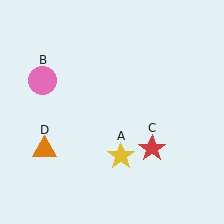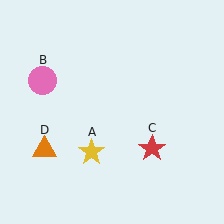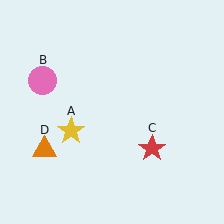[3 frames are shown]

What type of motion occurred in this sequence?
The yellow star (object A) rotated clockwise around the center of the scene.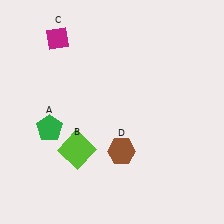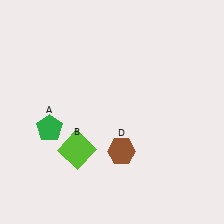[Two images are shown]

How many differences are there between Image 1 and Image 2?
There is 1 difference between the two images.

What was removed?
The magenta diamond (C) was removed in Image 2.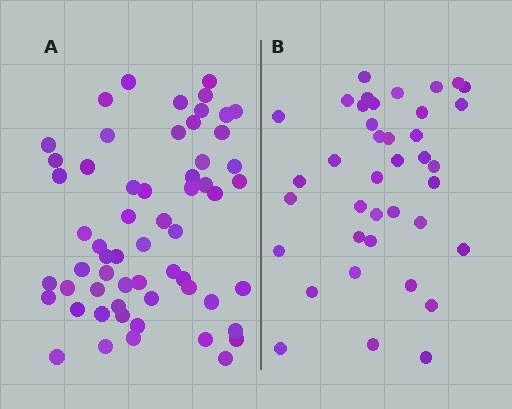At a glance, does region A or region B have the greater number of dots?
Region A (the left region) has more dots.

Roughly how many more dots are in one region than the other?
Region A has approximately 20 more dots than region B.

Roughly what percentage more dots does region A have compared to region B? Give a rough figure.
About 50% more.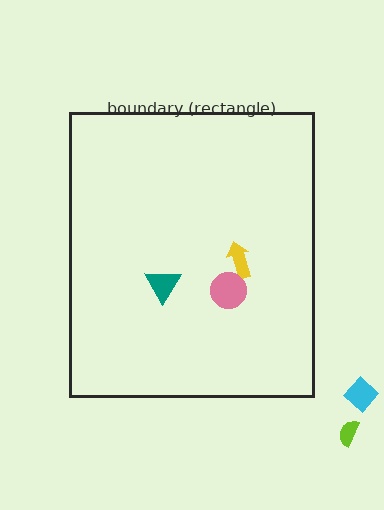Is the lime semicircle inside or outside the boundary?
Outside.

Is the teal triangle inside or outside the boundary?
Inside.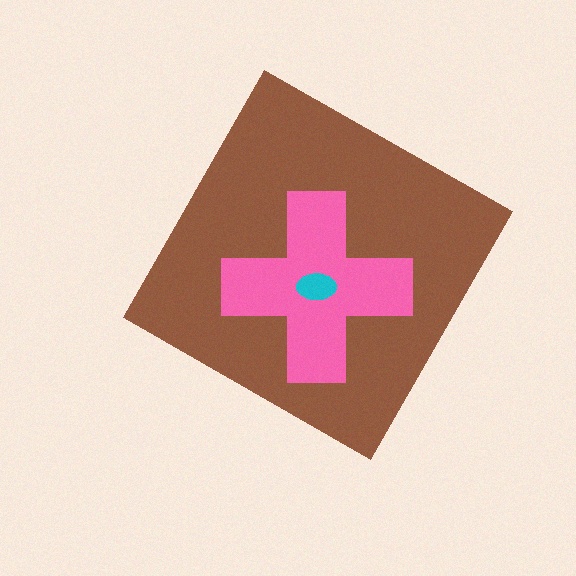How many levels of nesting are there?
3.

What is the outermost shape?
The brown diamond.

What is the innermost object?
The cyan ellipse.